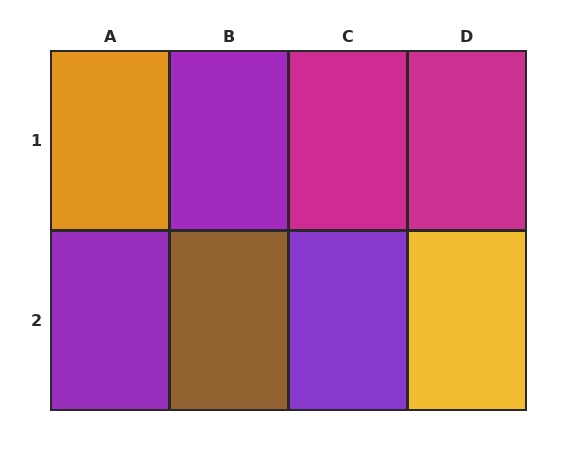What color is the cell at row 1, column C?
Magenta.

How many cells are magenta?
2 cells are magenta.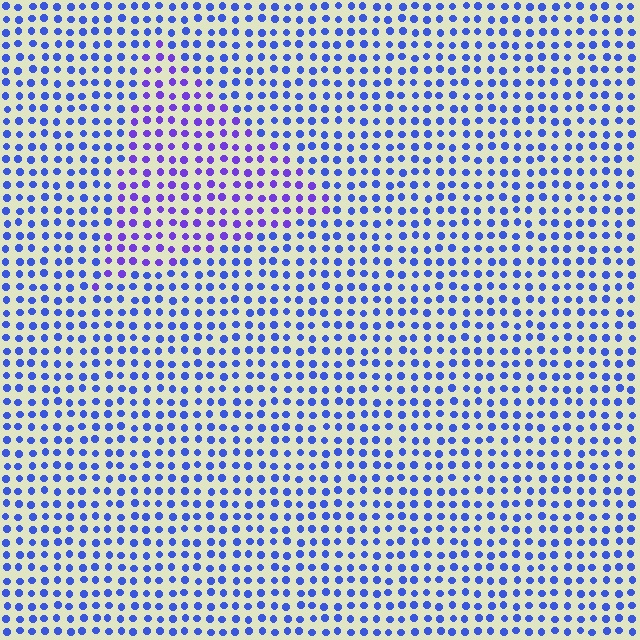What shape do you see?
I see a triangle.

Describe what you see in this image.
The image is filled with small blue elements in a uniform arrangement. A triangle-shaped region is visible where the elements are tinted to a slightly different hue, forming a subtle color boundary.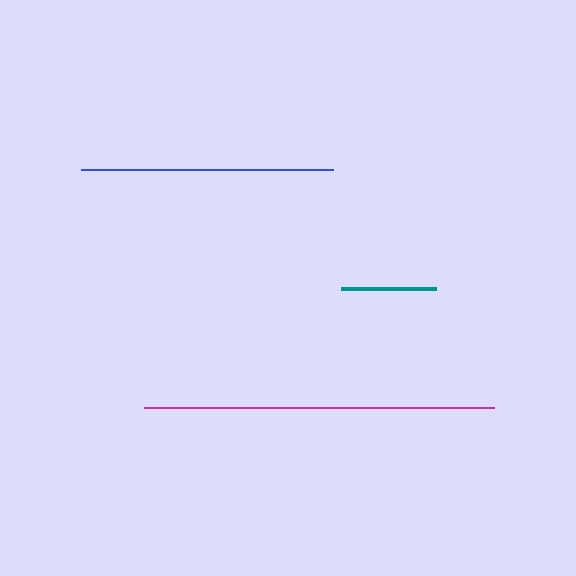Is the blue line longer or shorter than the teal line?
The blue line is longer than the teal line.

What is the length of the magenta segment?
The magenta segment is approximately 350 pixels long.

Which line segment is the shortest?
The teal line is the shortest at approximately 94 pixels.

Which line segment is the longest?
The magenta line is the longest at approximately 350 pixels.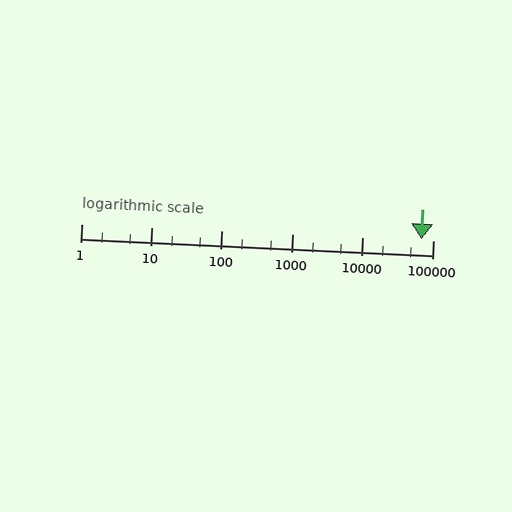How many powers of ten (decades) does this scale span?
The scale spans 5 decades, from 1 to 100000.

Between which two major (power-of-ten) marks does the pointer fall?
The pointer is between 10000 and 100000.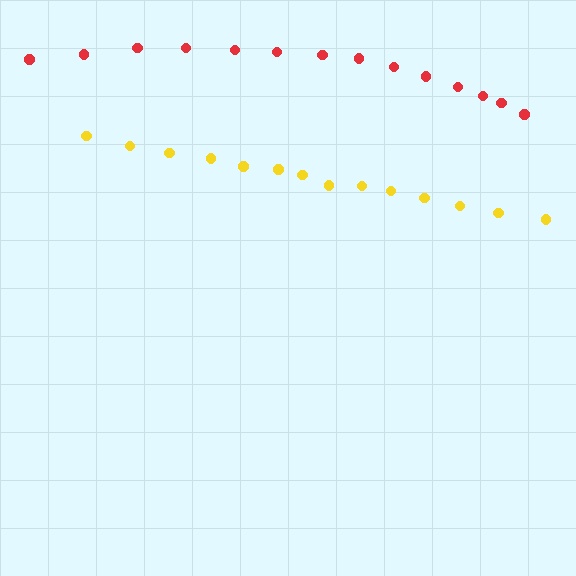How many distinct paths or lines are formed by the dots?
There are 2 distinct paths.